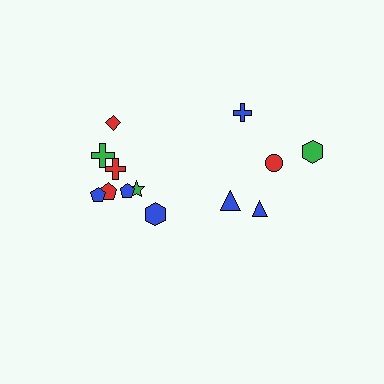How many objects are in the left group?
There are 8 objects.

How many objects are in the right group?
There are 5 objects.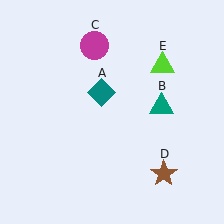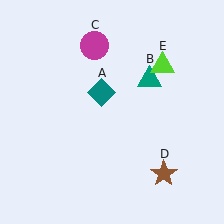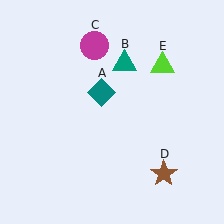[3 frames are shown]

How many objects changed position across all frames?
1 object changed position: teal triangle (object B).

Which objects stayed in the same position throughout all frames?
Teal diamond (object A) and magenta circle (object C) and brown star (object D) and lime triangle (object E) remained stationary.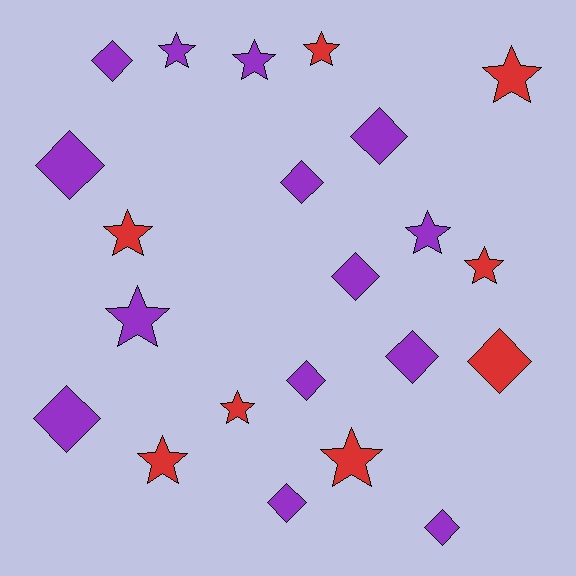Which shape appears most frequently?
Diamond, with 11 objects.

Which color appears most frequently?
Purple, with 14 objects.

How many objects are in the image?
There are 22 objects.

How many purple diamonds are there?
There are 10 purple diamonds.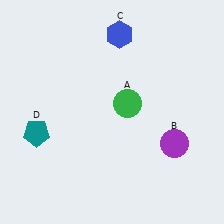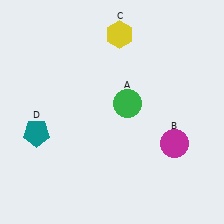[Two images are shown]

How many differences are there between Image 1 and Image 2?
There are 2 differences between the two images.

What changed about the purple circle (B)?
In Image 1, B is purple. In Image 2, it changed to magenta.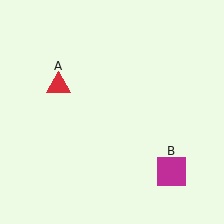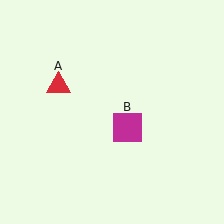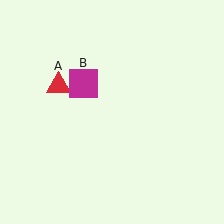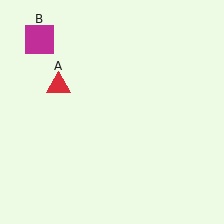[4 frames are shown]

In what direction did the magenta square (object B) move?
The magenta square (object B) moved up and to the left.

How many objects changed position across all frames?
1 object changed position: magenta square (object B).